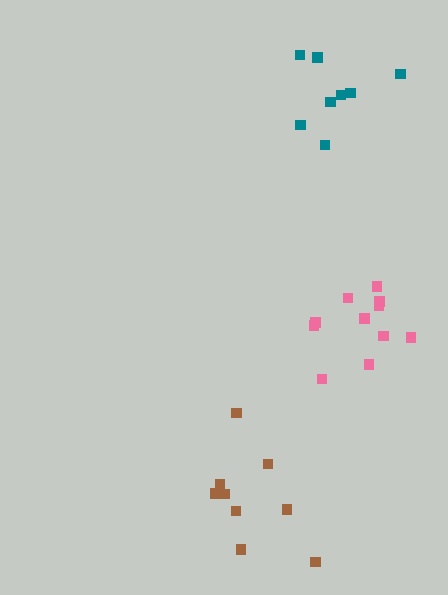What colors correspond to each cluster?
The clusters are colored: pink, teal, brown.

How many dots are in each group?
Group 1: 11 dots, Group 2: 8 dots, Group 3: 9 dots (28 total).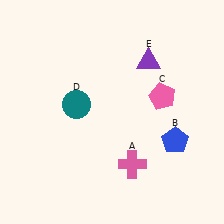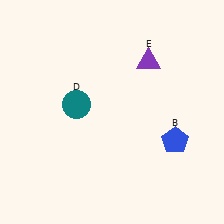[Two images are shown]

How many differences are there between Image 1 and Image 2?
There are 2 differences between the two images.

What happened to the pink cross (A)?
The pink cross (A) was removed in Image 2. It was in the bottom-right area of Image 1.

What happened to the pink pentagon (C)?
The pink pentagon (C) was removed in Image 2. It was in the top-right area of Image 1.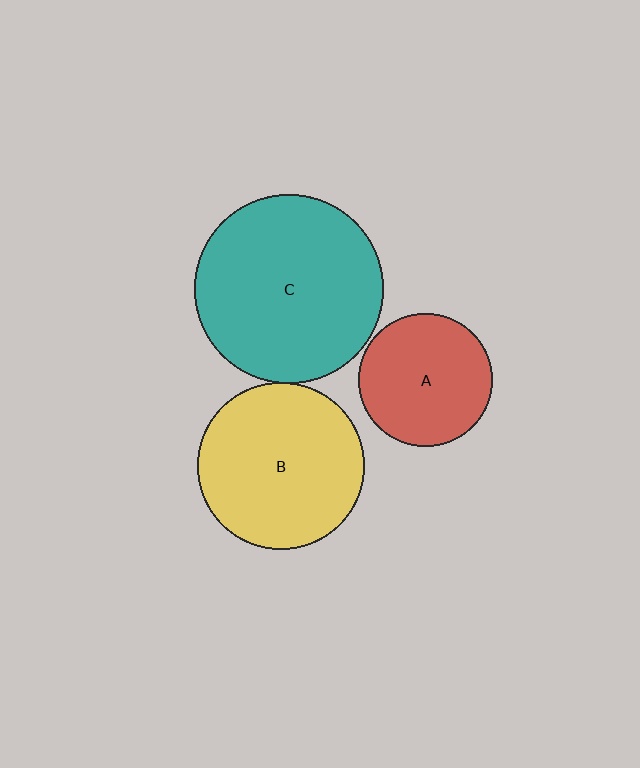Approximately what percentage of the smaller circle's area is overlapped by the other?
Approximately 5%.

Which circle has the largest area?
Circle C (teal).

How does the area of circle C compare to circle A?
Approximately 2.0 times.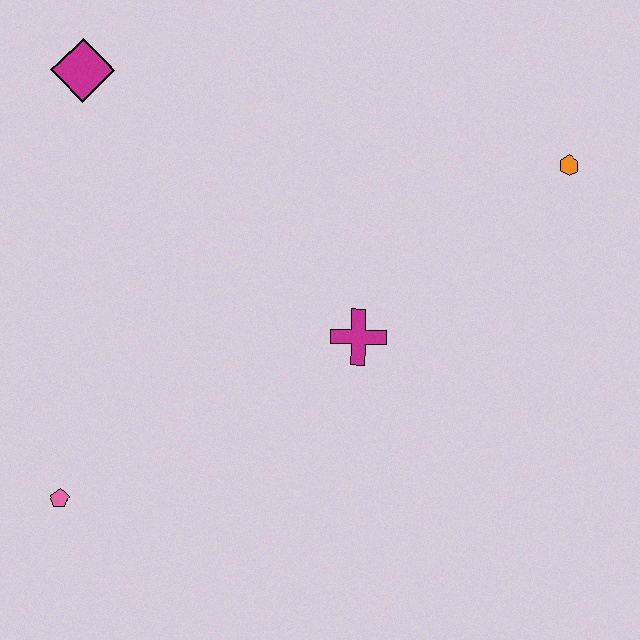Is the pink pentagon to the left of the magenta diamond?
Yes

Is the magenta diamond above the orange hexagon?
Yes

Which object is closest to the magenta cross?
The orange hexagon is closest to the magenta cross.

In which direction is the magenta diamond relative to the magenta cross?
The magenta diamond is to the left of the magenta cross.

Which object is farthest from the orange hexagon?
The pink pentagon is farthest from the orange hexagon.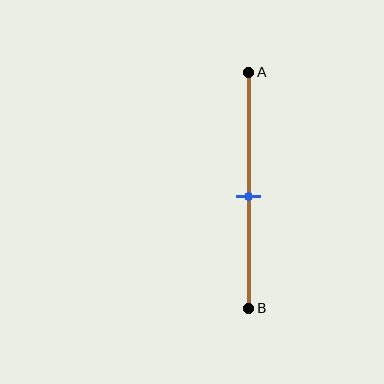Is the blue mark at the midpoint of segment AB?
Yes, the mark is approximately at the midpoint.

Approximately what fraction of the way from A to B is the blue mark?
The blue mark is approximately 55% of the way from A to B.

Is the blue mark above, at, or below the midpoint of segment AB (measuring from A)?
The blue mark is approximately at the midpoint of segment AB.